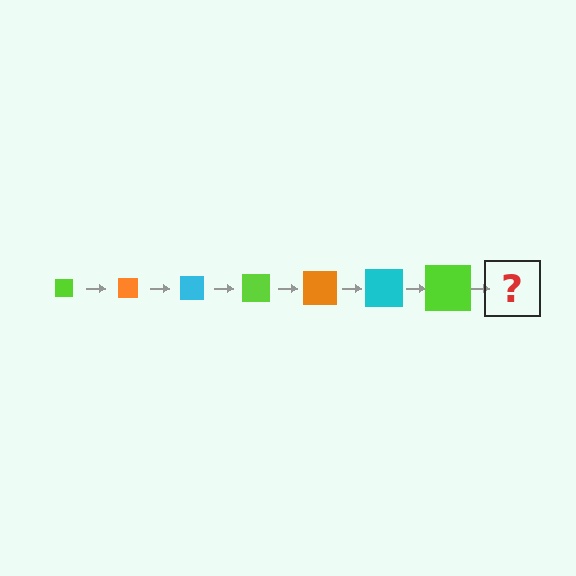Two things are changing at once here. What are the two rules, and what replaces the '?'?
The two rules are that the square grows larger each step and the color cycles through lime, orange, and cyan. The '?' should be an orange square, larger than the previous one.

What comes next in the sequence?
The next element should be an orange square, larger than the previous one.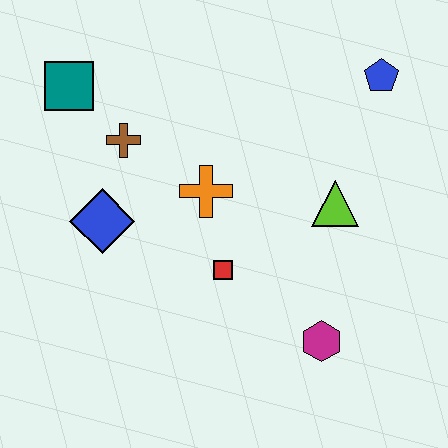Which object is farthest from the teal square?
The magenta hexagon is farthest from the teal square.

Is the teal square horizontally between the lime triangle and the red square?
No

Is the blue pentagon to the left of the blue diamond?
No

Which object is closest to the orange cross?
The red square is closest to the orange cross.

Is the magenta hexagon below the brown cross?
Yes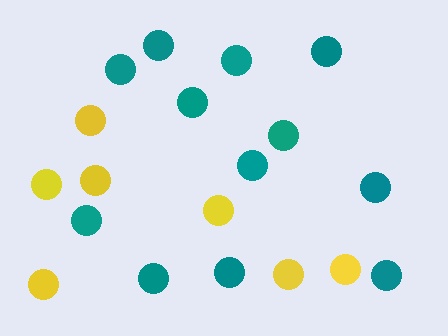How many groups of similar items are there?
There are 2 groups: one group of yellow circles (7) and one group of teal circles (12).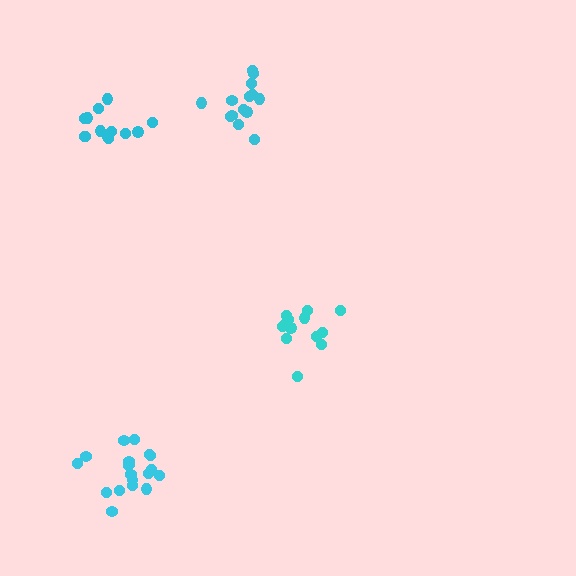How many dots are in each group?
Group 1: 13 dots, Group 2: 19 dots, Group 3: 13 dots, Group 4: 14 dots (59 total).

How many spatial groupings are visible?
There are 4 spatial groupings.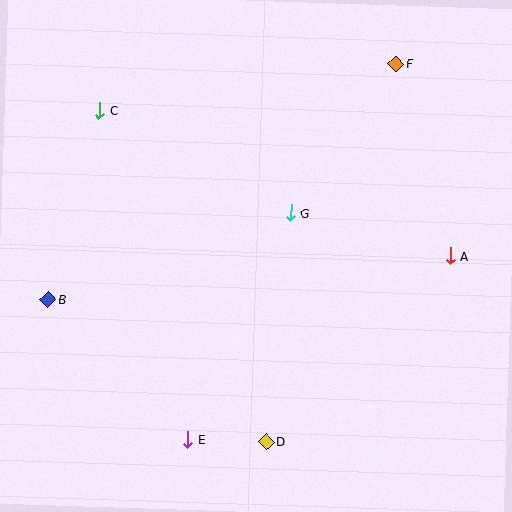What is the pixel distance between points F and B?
The distance between F and B is 420 pixels.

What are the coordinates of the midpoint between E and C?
The midpoint between E and C is at (144, 275).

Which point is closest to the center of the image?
Point G at (291, 213) is closest to the center.